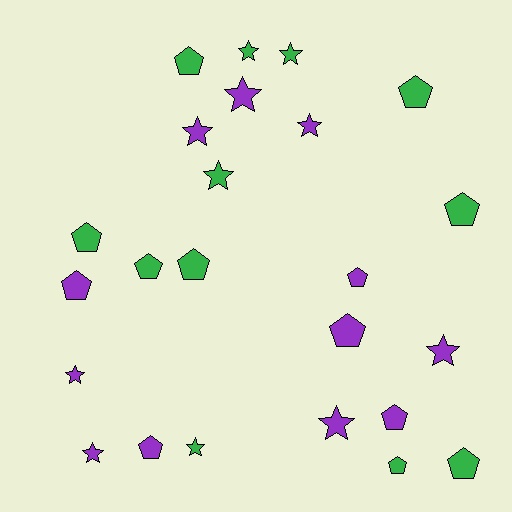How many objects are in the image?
There are 24 objects.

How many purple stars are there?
There are 7 purple stars.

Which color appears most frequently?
Purple, with 12 objects.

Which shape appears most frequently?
Pentagon, with 13 objects.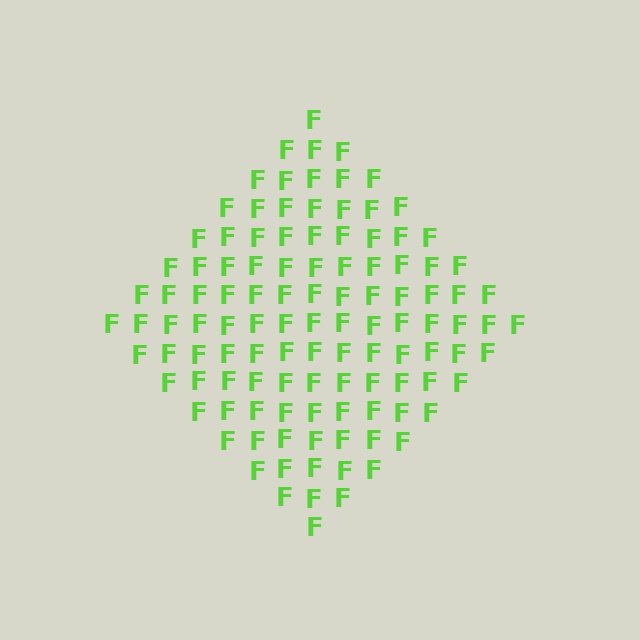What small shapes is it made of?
It is made of small letter F's.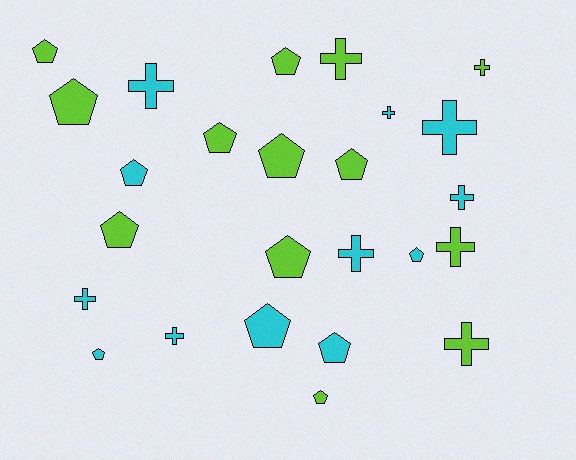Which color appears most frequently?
Lime, with 13 objects.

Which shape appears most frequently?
Pentagon, with 14 objects.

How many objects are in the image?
There are 25 objects.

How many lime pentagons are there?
There are 9 lime pentagons.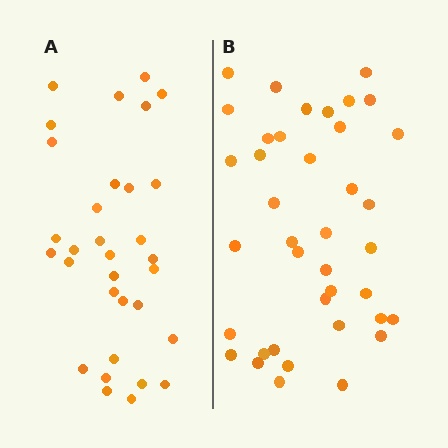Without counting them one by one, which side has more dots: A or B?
Region B (the right region) has more dots.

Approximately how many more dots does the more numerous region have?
Region B has roughly 8 or so more dots than region A.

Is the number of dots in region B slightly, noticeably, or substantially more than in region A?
Region B has only slightly more — the two regions are fairly close. The ratio is roughly 1.2 to 1.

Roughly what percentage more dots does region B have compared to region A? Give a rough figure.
About 20% more.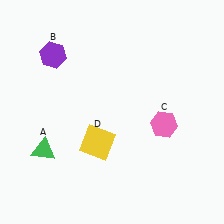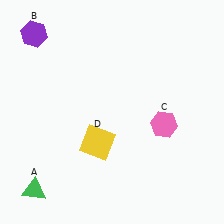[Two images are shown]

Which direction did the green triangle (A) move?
The green triangle (A) moved down.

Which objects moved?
The objects that moved are: the green triangle (A), the purple hexagon (B).